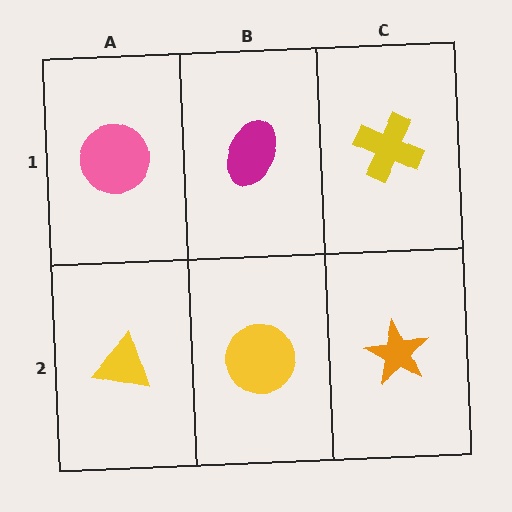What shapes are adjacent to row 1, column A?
A yellow triangle (row 2, column A), a magenta ellipse (row 1, column B).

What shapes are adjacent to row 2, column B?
A magenta ellipse (row 1, column B), a yellow triangle (row 2, column A), an orange star (row 2, column C).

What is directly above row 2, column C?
A yellow cross.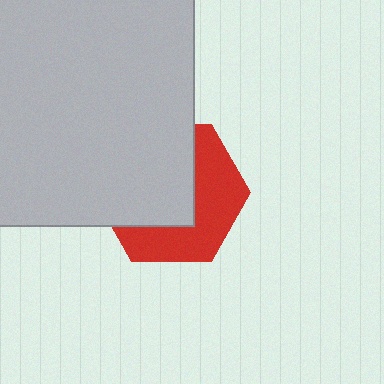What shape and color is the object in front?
The object in front is a light gray rectangle.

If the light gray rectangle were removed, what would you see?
You would see the complete red hexagon.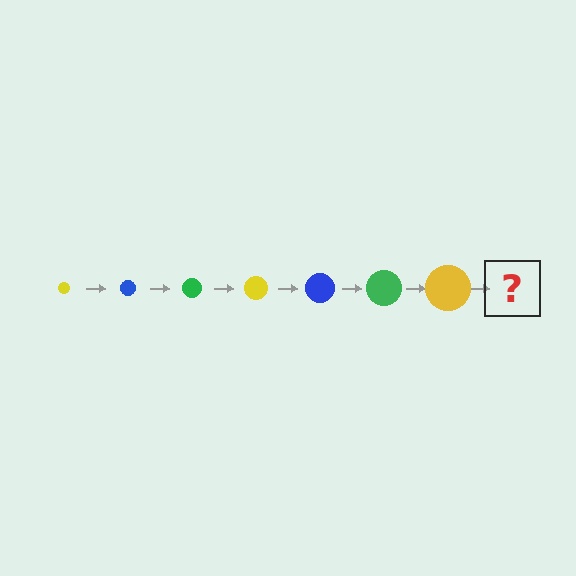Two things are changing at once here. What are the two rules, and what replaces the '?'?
The two rules are that the circle grows larger each step and the color cycles through yellow, blue, and green. The '?' should be a blue circle, larger than the previous one.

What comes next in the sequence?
The next element should be a blue circle, larger than the previous one.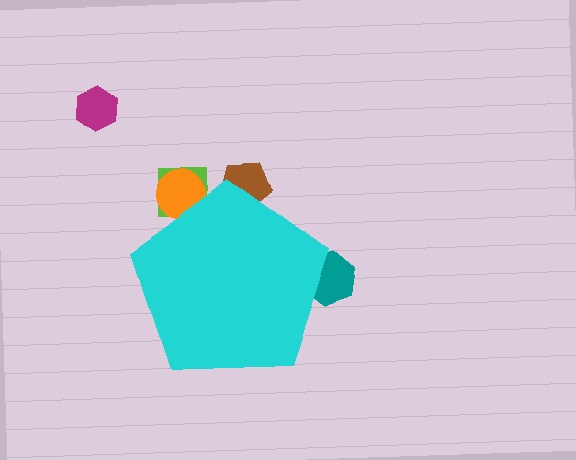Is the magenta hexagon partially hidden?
No, the magenta hexagon is fully visible.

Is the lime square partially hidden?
Yes, the lime square is partially hidden behind the cyan pentagon.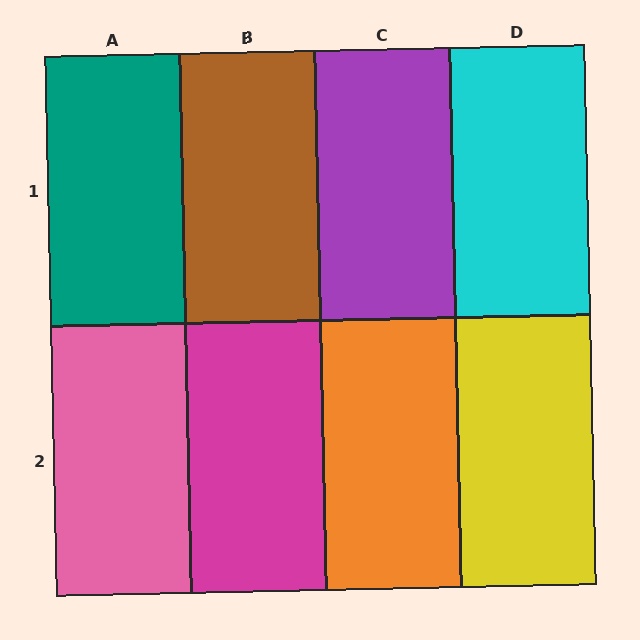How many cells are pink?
1 cell is pink.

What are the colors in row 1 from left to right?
Teal, brown, purple, cyan.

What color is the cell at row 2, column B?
Magenta.